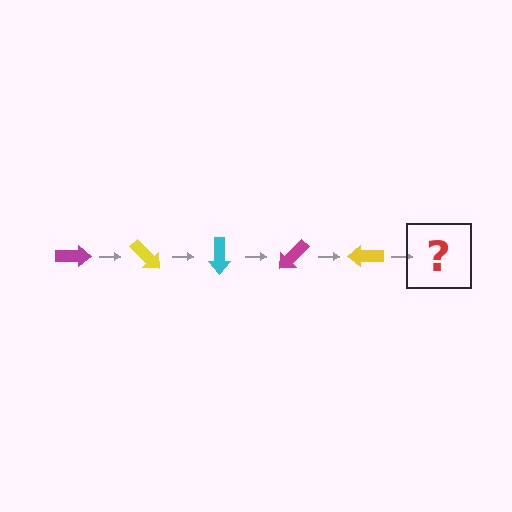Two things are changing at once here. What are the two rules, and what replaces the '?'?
The two rules are that it rotates 45 degrees each step and the color cycles through magenta, yellow, and cyan. The '?' should be a cyan arrow, rotated 225 degrees from the start.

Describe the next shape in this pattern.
It should be a cyan arrow, rotated 225 degrees from the start.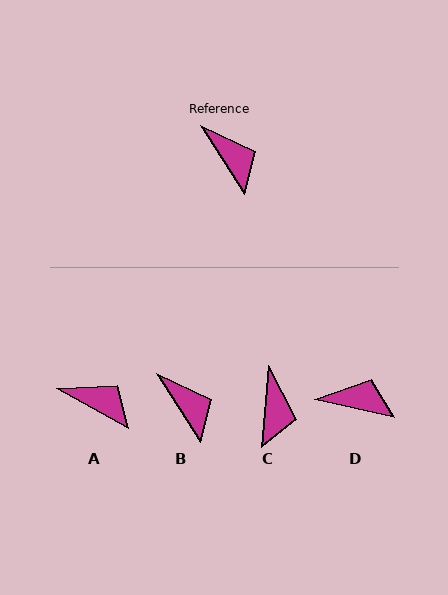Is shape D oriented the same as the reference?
No, it is off by about 45 degrees.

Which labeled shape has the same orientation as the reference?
B.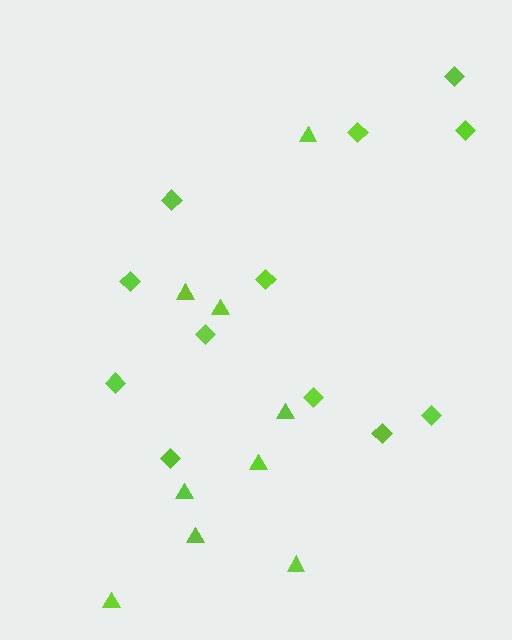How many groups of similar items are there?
There are 2 groups: one group of diamonds (12) and one group of triangles (9).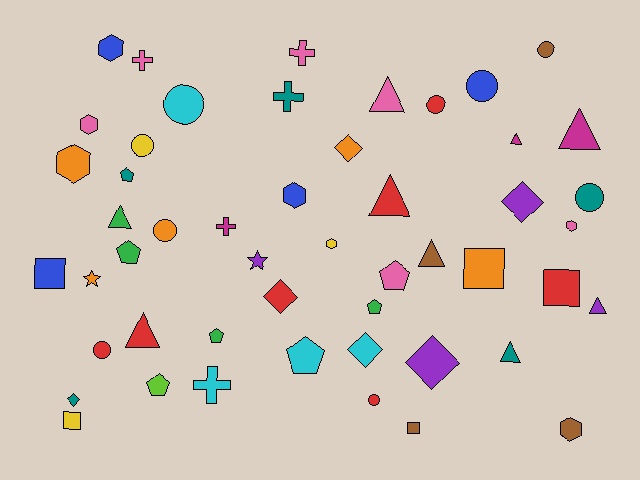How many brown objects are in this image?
There are 4 brown objects.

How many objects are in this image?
There are 50 objects.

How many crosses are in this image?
There are 5 crosses.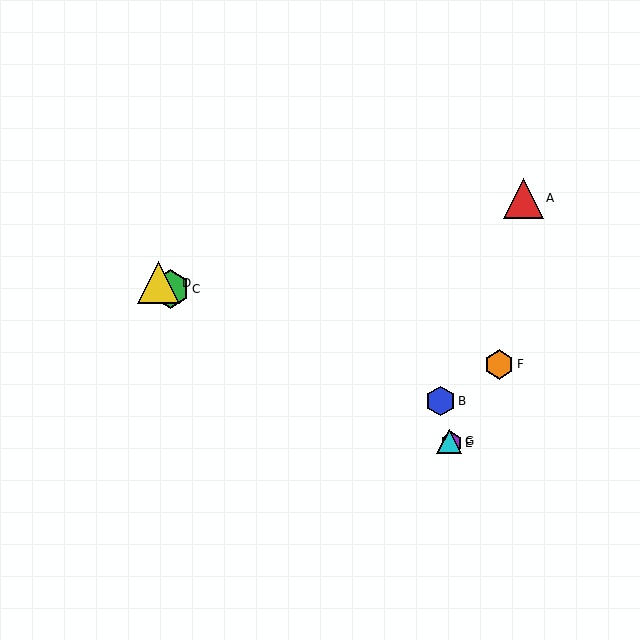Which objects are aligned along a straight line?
Objects C, D, E, G are aligned along a straight line.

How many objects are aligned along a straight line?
4 objects (C, D, E, G) are aligned along a straight line.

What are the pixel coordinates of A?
Object A is at (524, 198).